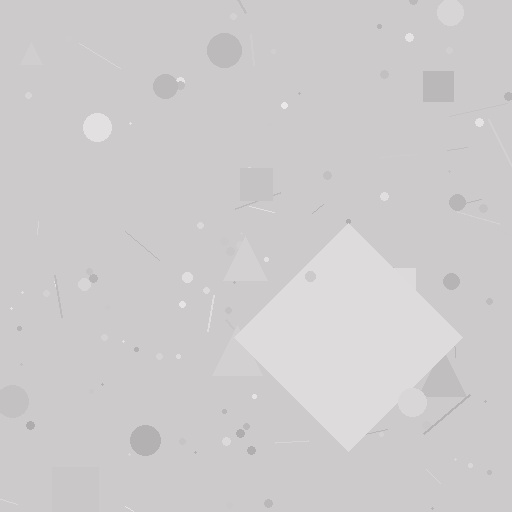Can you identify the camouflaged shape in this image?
The camouflaged shape is a diamond.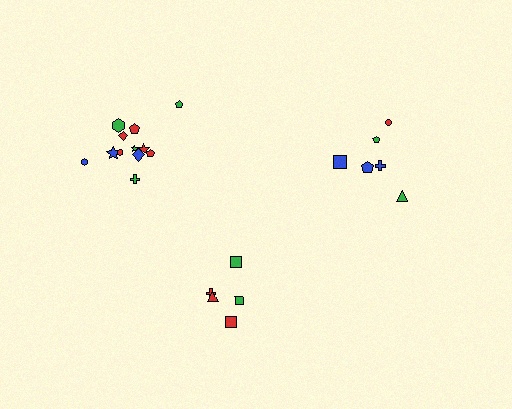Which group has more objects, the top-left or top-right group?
The top-left group.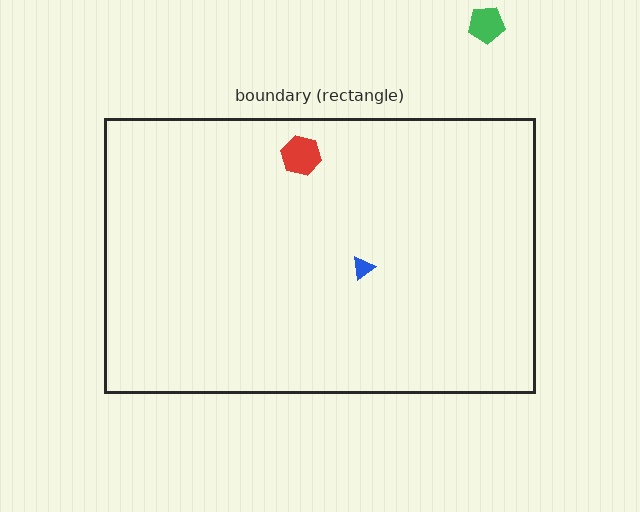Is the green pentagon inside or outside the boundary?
Outside.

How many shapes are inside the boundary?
2 inside, 1 outside.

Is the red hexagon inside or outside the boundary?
Inside.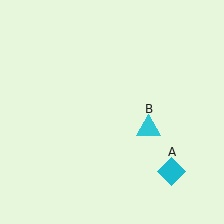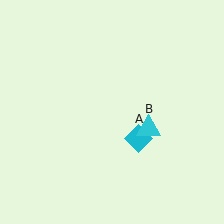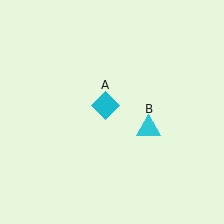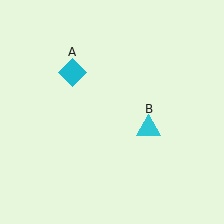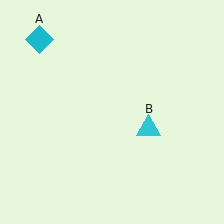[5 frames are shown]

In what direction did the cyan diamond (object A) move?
The cyan diamond (object A) moved up and to the left.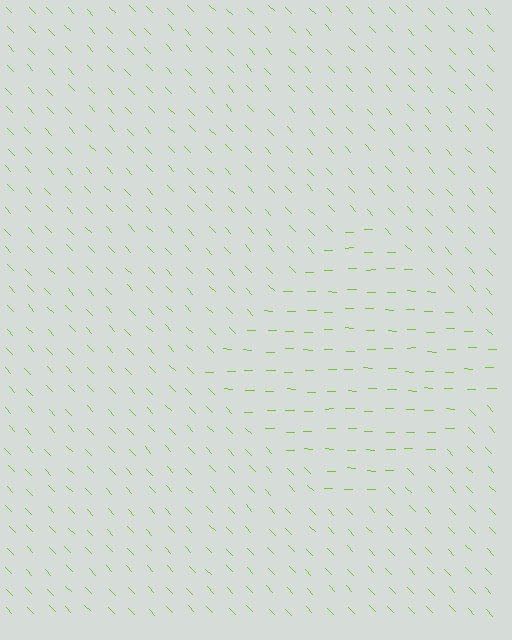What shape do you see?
I see a diamond.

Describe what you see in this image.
The image is filled with small lime line segments. A diamond region in the image has lines oriented differently from the surrounding lines, creating a visible texture boundary.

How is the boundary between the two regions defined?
The boundary is defined purely by a change in line orientation (approximately 45 degrees difference). All lines are the same color and thickness.